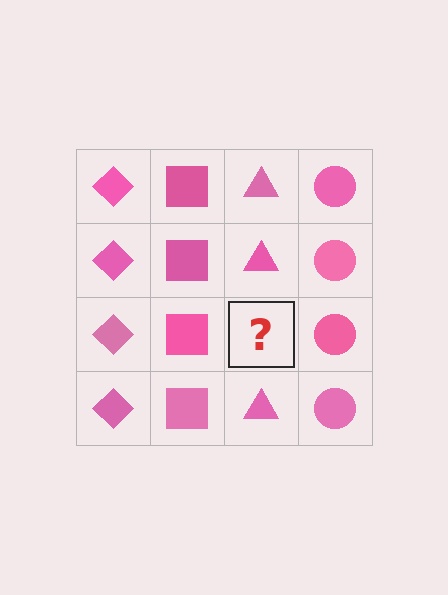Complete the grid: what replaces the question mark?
The question mark should be replaced with a pink triangle.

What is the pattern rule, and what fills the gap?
The rule is that each column has a consistent shape. The gap should be filled with a pink triangle.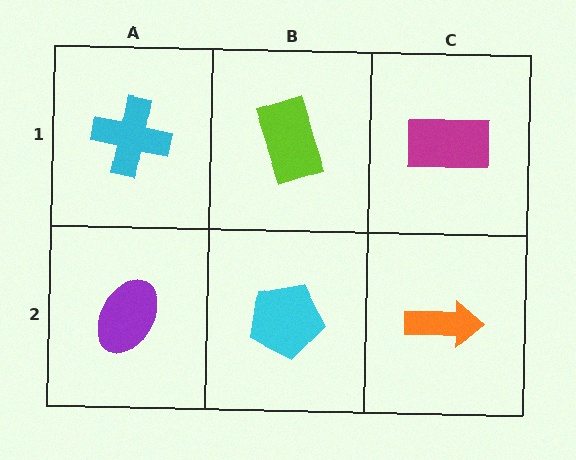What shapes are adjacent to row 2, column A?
A cyan cross (row 1, column A), a cyan pentagon (row 2, column B).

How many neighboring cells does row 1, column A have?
2.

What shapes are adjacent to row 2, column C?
A magenta rectangle (row 1, column C), a cyan pentagon (row 2, column B).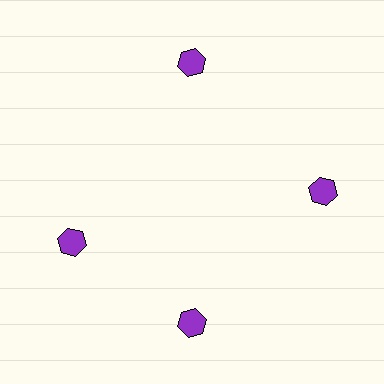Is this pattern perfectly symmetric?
No. The 4 purple hexagons are arranged in a ring, but one element near the 9 o'clock position is rotated out of alignment along the ring, breaking the 4-fold rotational symmetry.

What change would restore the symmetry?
The symmetry would be restored by rotating it back into even spacing with its neighbors so that all 4 hexagons sit at equal angles and equal distance from the center.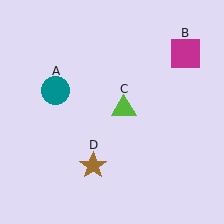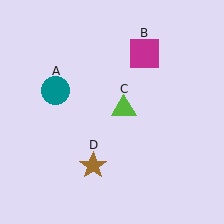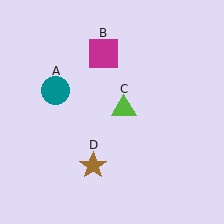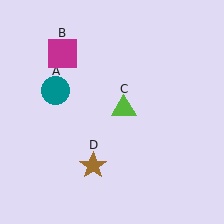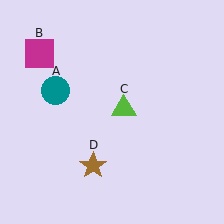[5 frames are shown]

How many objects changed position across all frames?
1 object changed position: magenta square (object B).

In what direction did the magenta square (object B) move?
The magenta square (object B) moved left.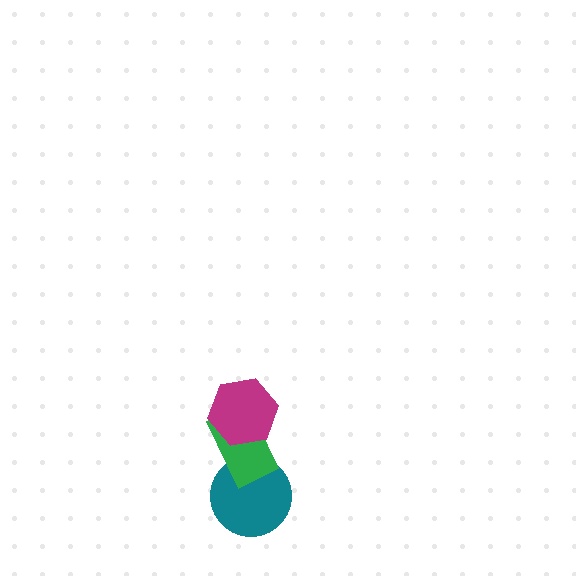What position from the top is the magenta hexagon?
The magenta hexagon is 1st from the top.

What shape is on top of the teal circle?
The green rectangle is on top of the teal circle.